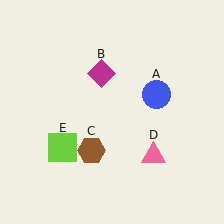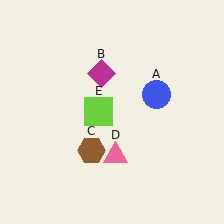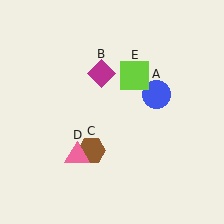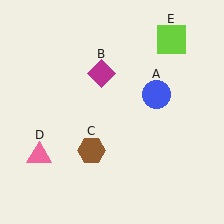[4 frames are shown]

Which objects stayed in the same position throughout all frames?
Blue circle (object A) and magenta diamond (object B) and brown hexagon (object C) remained stationary.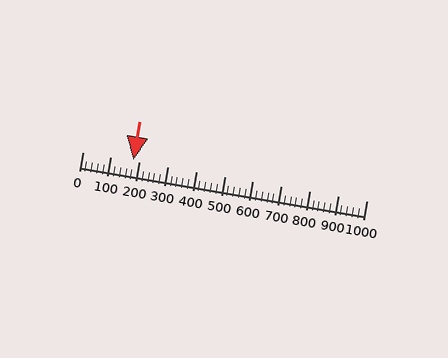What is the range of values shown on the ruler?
The ruler shows values from 0 to 1000.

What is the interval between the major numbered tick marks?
The major tick marks are spaced 100 units apart.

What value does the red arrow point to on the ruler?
The red arrow points to approximately 180.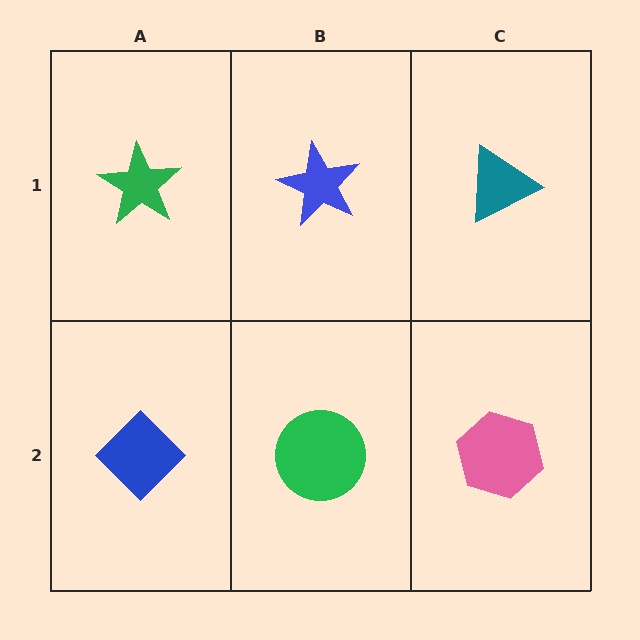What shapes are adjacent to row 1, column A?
A blue diamond (row 2, column A), a blue star (row 1, column B).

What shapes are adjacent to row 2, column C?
A teal triangle (row 1, column C), a green circle (row 2, column B).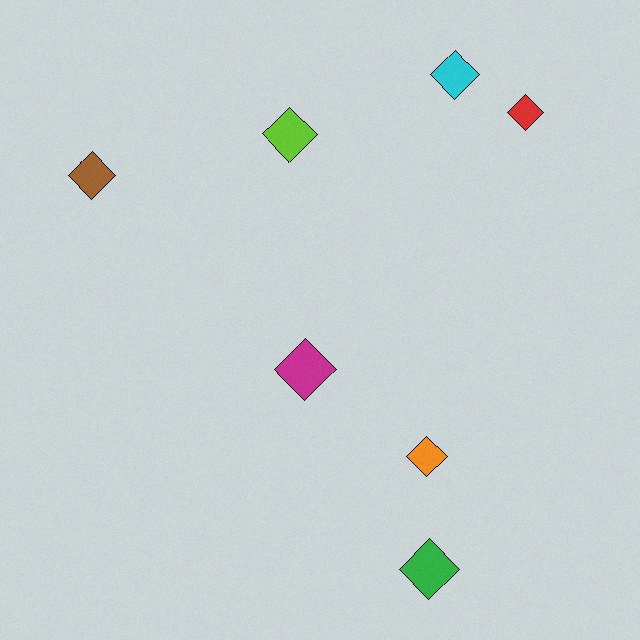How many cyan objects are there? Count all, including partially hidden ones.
There is 1 cyan object.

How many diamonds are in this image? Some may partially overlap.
There are 7 diamonds.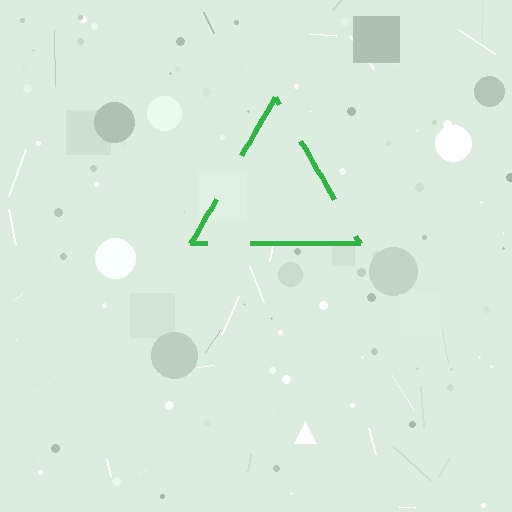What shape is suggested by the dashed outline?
The dashed outline suggests a triangle.